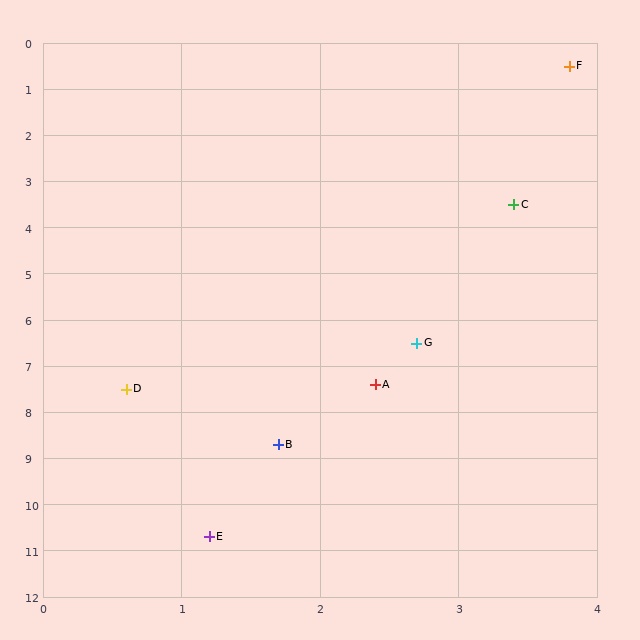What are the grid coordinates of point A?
Point A is at approximately (2.4, 7.4).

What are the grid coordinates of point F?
Point F is at approximately (3.8, 0.5).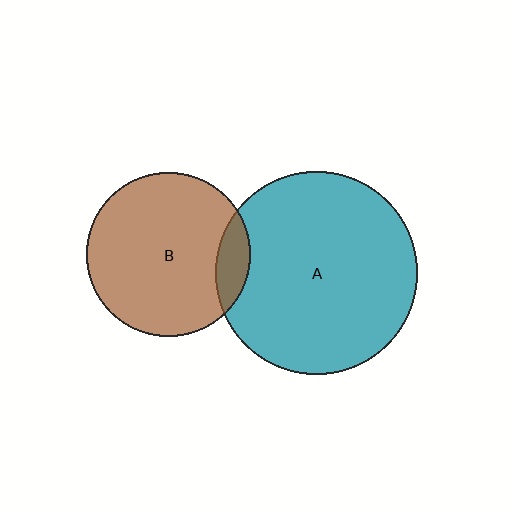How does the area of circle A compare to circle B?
Approximately 1.5 times.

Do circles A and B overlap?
Yes.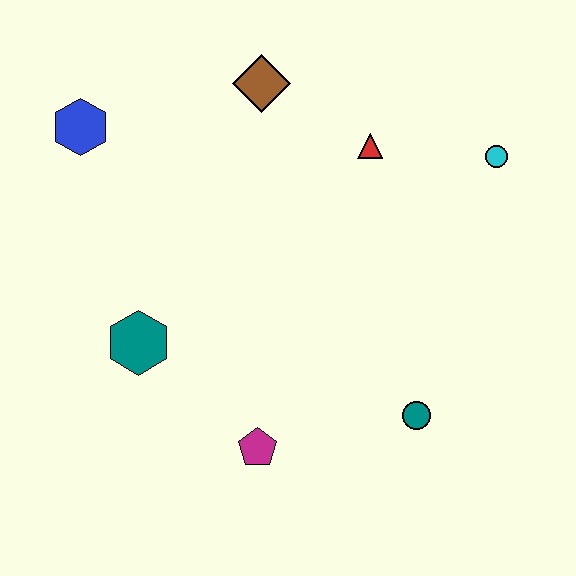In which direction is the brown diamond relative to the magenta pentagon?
The brown diamond is above the magenta pentagon.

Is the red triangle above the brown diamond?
No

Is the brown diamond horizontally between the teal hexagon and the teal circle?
Yes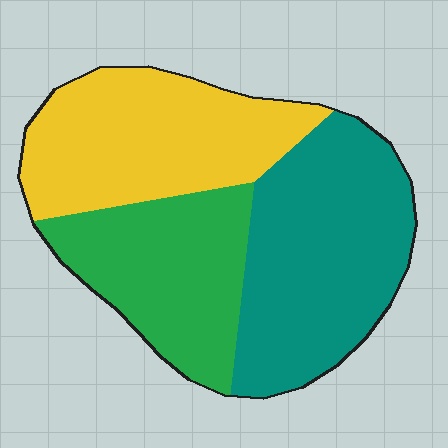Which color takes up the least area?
Green, at roughly 30%.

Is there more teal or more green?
Teal.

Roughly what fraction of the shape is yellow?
Yellow takes up about one third (1/3) of the shape.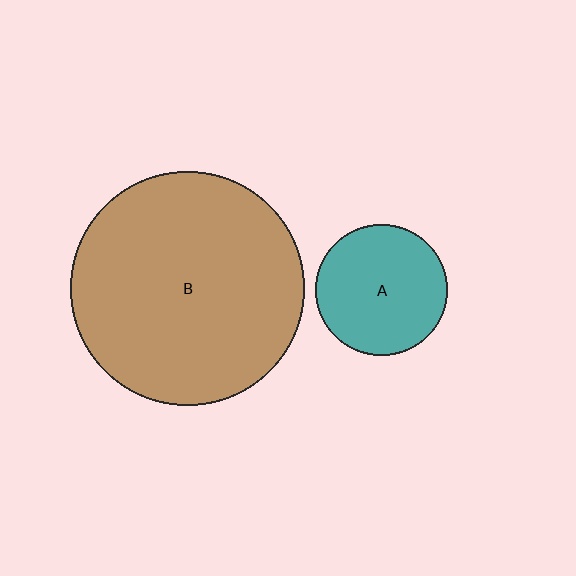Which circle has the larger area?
Circle B (brown).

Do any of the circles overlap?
No, none of the circles overlap.